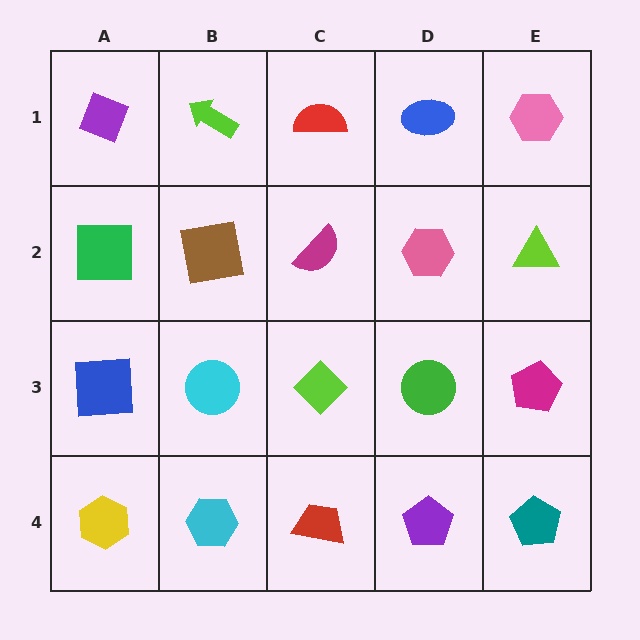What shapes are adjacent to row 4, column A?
A blue square (row 3, column A), a cyan hexagon (row 4, column B).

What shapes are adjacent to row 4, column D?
A green circle (row 3, column D), a red trapezoid (row 4, column C), a teal pentagon (row 4, column E).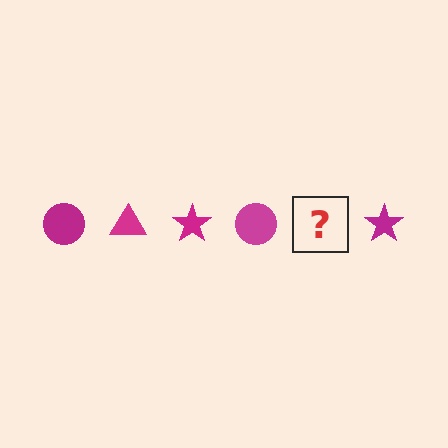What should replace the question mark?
The question mark should be replaced with a magenta triangle.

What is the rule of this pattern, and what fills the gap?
The rule is that the pattern cycles through circle, triangle, star shapes in magenta. The gap should be filled with a magenta triangle.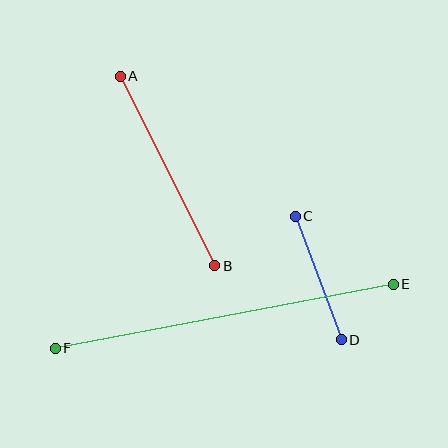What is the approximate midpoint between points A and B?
The midpoint is at approximately (168, 171) pixels.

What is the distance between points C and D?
The distance is approximately 132 pixels.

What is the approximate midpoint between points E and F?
The midpoint is at approximately (224, 316) pixels.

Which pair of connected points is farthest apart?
Points E and F are farthest apart.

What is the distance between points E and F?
The distance is approximately 344 pixels.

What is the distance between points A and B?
The distance is approximately 211 pixels.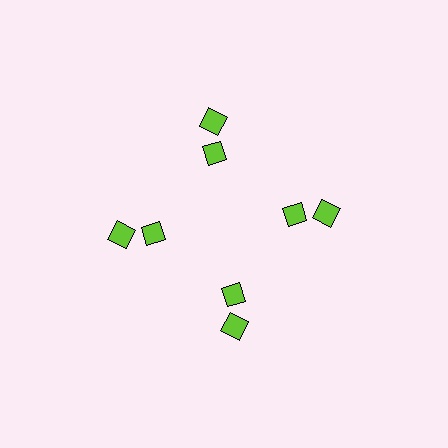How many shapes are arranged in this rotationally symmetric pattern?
There are 8 shapes, arranged in 4 groups of 2.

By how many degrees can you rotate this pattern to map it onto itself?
The pattern maps onto itself every 90 degrees of rotation.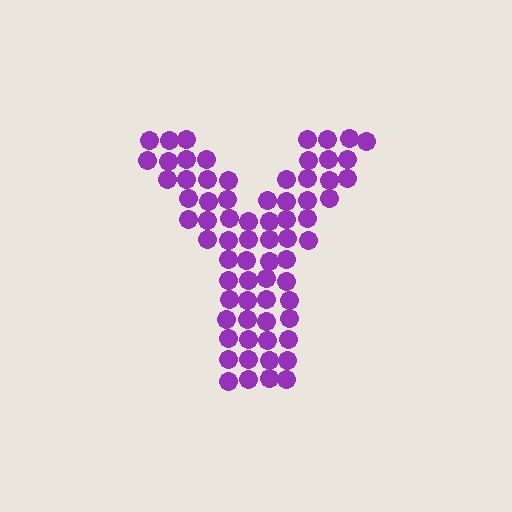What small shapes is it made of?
It is made of small circles.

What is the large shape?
The large shape is the letter Y.